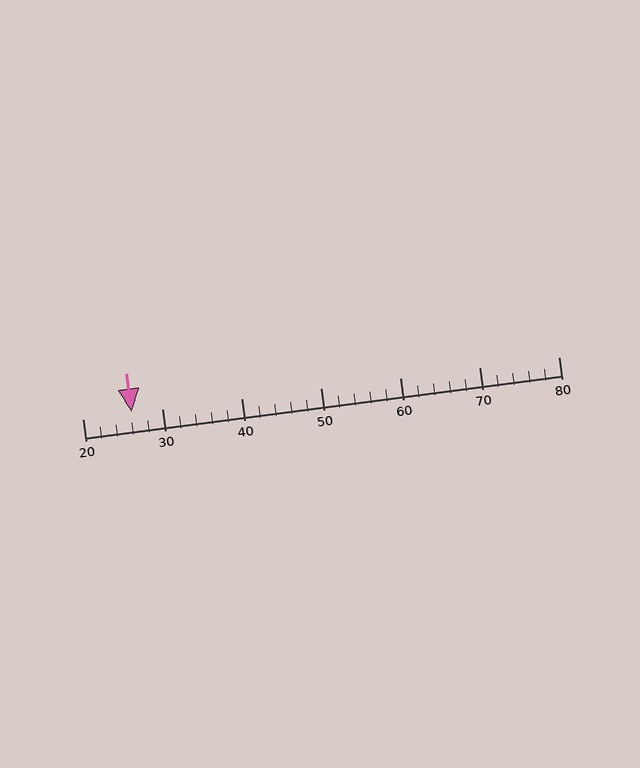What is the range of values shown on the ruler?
The ruler shows values from 20 to 80.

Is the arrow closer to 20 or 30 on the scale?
The arrow is closer to 30.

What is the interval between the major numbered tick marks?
The major tick marks are spaced 10 units apart.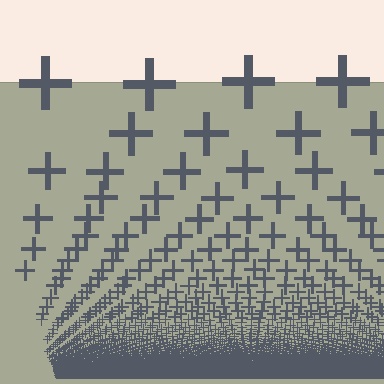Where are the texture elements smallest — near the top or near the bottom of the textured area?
Near the bottom.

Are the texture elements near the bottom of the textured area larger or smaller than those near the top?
Smaller. The gradient is inverted — elements near the bottom are smaller and denser.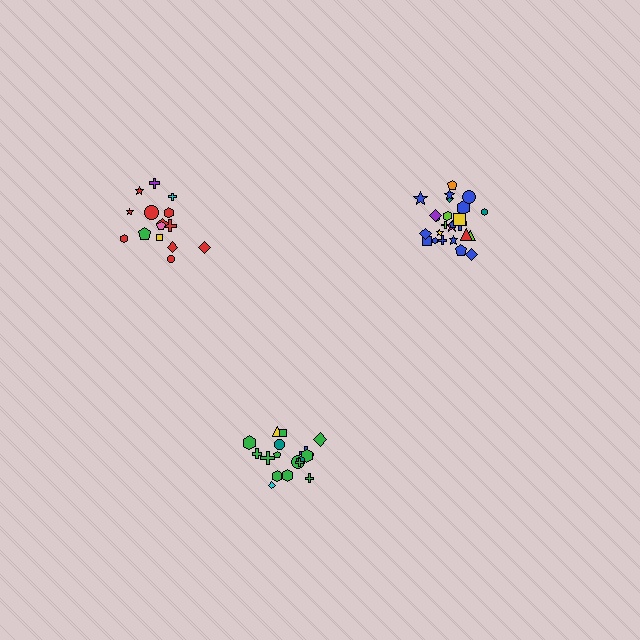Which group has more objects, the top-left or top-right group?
The top-right group.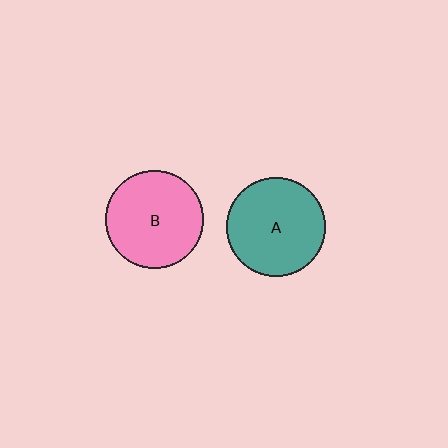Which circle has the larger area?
Circle A (teal).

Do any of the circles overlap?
No, none of the circles overlap.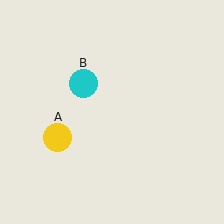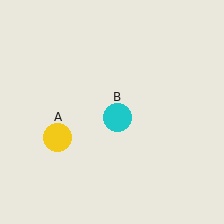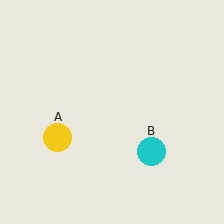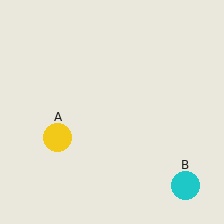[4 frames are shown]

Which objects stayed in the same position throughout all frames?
Yellow circle (object A) remained stationary.